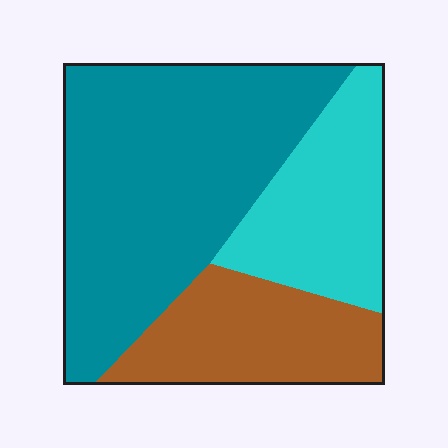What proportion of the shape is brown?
Brown covers about 25% of the shape.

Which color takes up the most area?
Teal, at roughly 55%.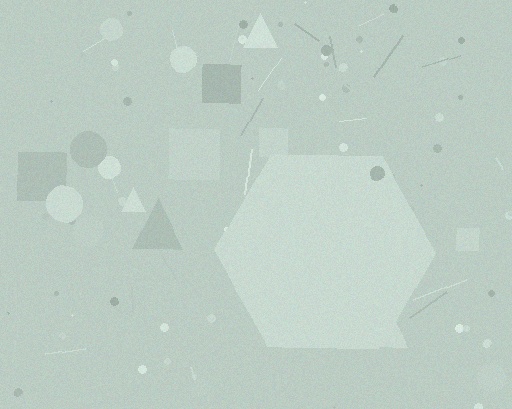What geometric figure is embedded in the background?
A hexagon is embedded in the background.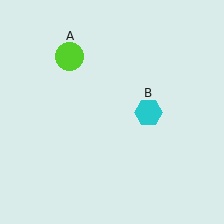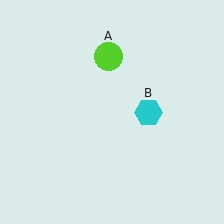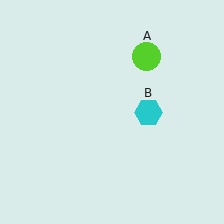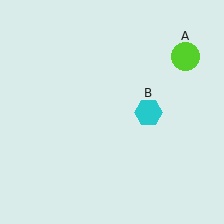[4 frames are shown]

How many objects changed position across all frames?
1 object changed position: lime circle (object A).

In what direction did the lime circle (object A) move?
The lime circle (object A) moved right.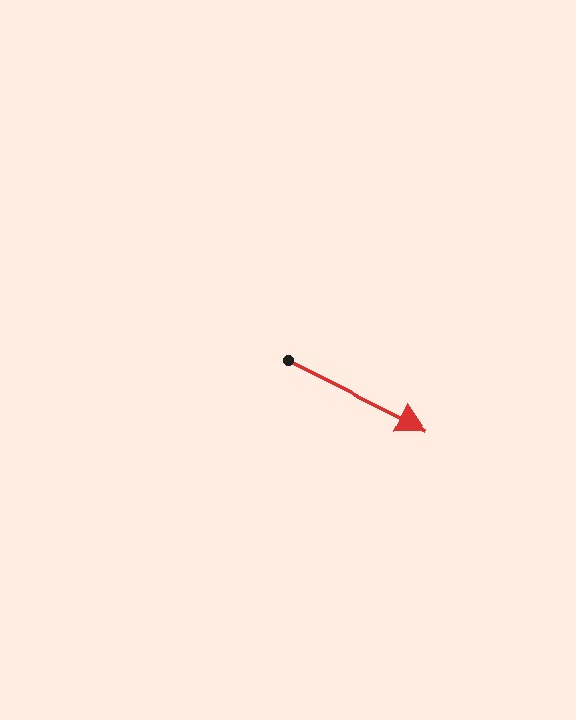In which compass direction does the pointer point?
Southeast.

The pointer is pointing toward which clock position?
Roughly 4 o'clock.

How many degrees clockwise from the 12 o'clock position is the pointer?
Approximately 117 degrees.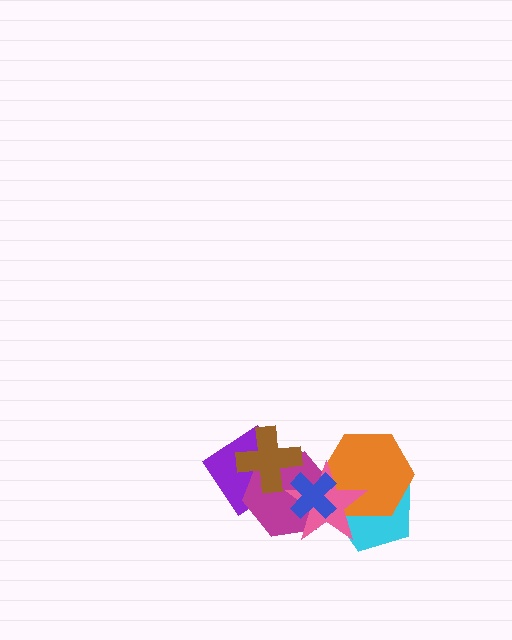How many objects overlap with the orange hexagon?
4 objects overlap with the orange hexagon.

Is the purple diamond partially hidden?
Yes, it is partially covered by another shape.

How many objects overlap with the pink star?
4 objects overlap with the pink star.